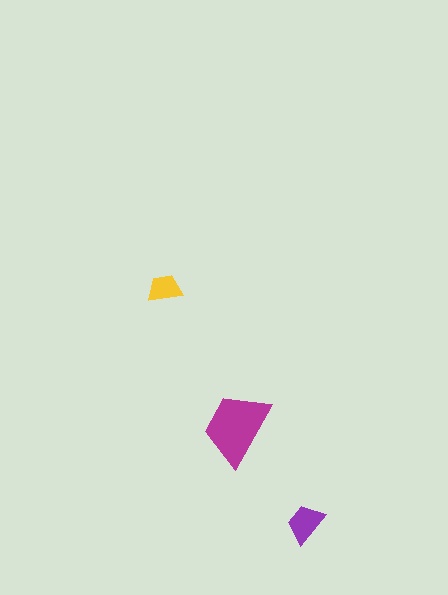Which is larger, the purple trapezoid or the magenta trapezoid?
The magenta one.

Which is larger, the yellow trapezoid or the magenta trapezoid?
The magenta one.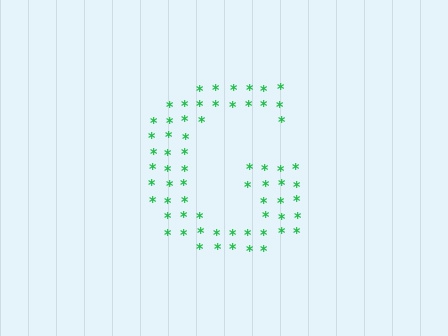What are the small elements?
The small elements are asterisks.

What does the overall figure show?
The overall figure shows the letter G.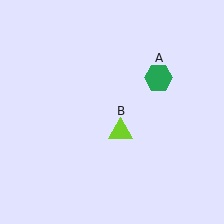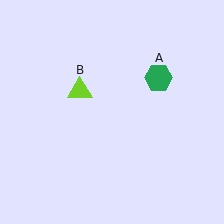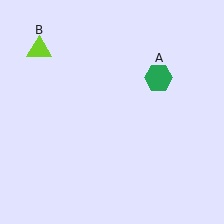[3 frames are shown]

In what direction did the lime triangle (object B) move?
The lime triangle (object B) moved up and to the left.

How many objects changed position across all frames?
1 object changed position: lime triangle (object B).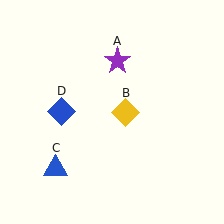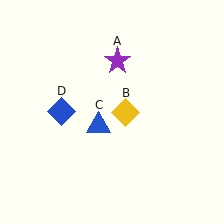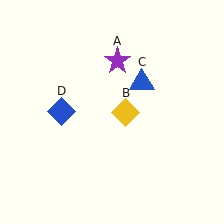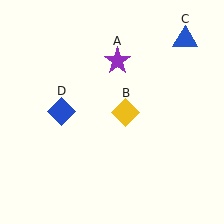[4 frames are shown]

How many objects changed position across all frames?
1 object changed position: blue triangle (object C).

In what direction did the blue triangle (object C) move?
The blue triangle (object C) moved up and to the right.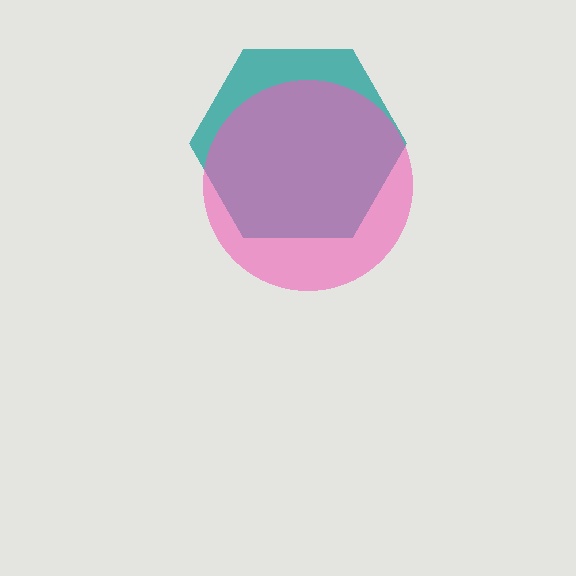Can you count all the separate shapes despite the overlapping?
Yes, there are 2 separate shapes.